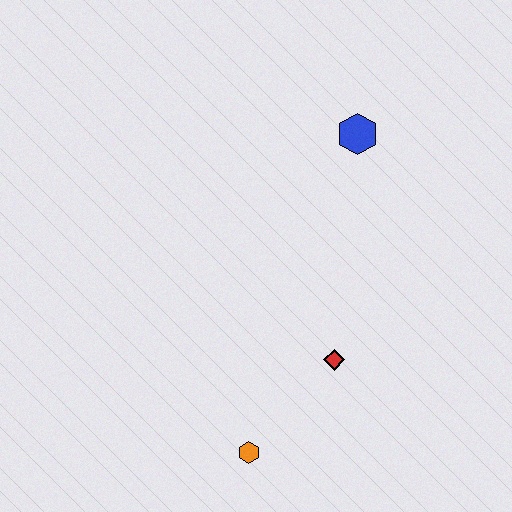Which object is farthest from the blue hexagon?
The orange hexagon is farthest from the blue hexagon.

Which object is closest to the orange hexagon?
The red diamond is closest to the orange hexagon.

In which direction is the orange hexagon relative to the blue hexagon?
The orange hexagon is below the blue hexagon.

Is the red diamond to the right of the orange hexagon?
Yes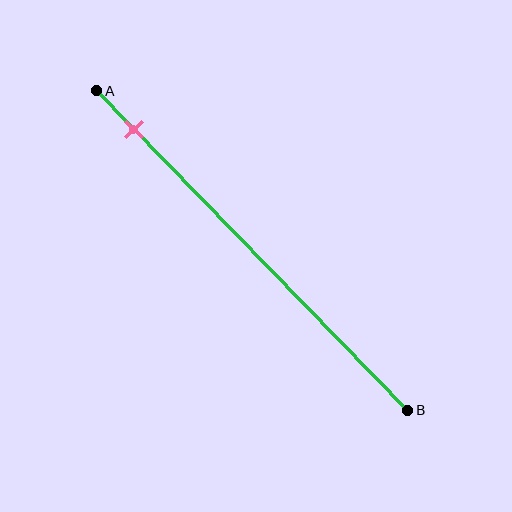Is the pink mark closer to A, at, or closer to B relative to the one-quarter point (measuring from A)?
The pink mark is closer to point A than the one-quarter point of segment AB.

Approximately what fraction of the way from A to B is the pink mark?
The pink mark is approximately 10% of the way from A to B.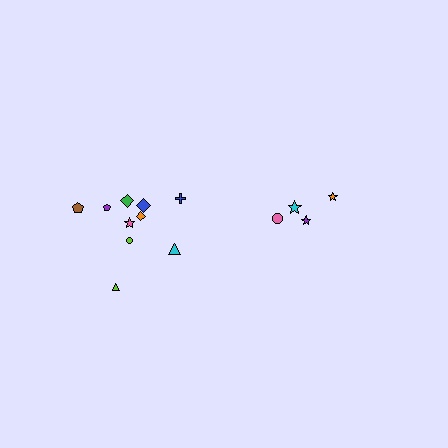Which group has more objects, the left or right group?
The left group.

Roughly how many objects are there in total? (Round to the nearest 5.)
Roughly 15 objects in total.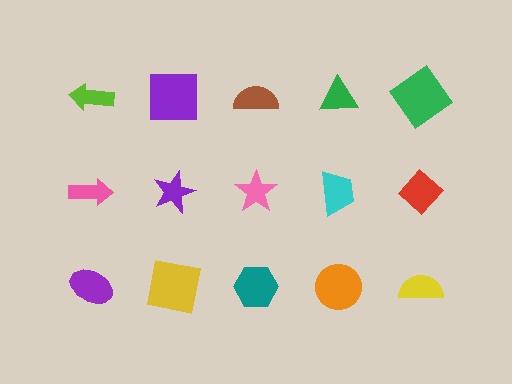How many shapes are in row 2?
5 shapes.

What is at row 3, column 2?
A yellow square.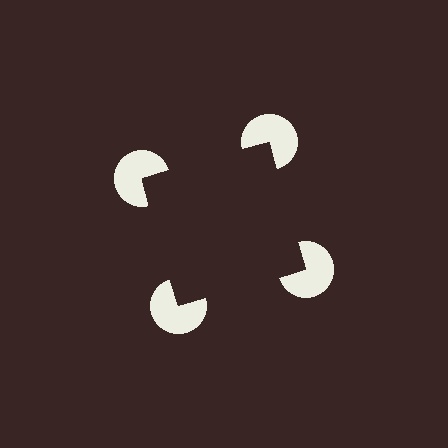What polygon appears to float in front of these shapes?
An illusory square — its edges are inferred from the aligned wedge cuts in the pac-man discs, not physically drawn.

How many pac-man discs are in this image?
There are 4 — one at each vertex of the illusory square.